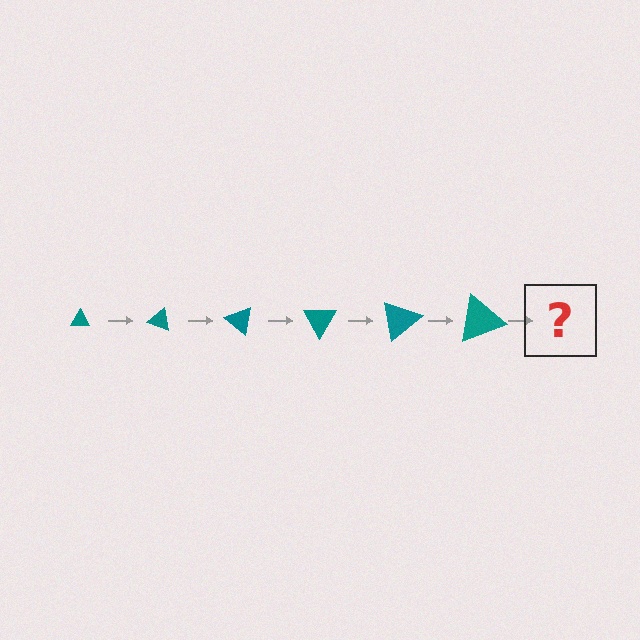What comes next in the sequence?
The next element should be a triangle, larger than the previous one and rotated 120 degrees from the start.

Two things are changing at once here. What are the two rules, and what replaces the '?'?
The two rules are that the triangle grows larger each step and it rotates 20 degrees each step. The '?' should be a triangle, larger than the previous one and rotated 120 degrees from the start.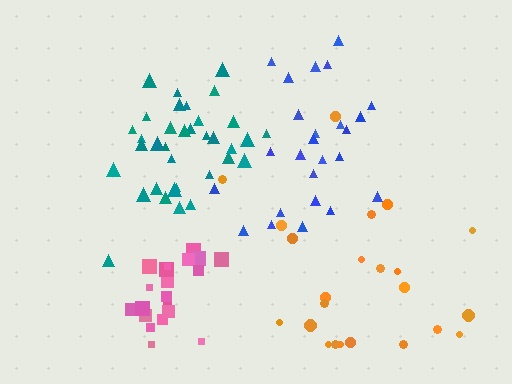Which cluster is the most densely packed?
Pink.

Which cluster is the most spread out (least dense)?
Orange.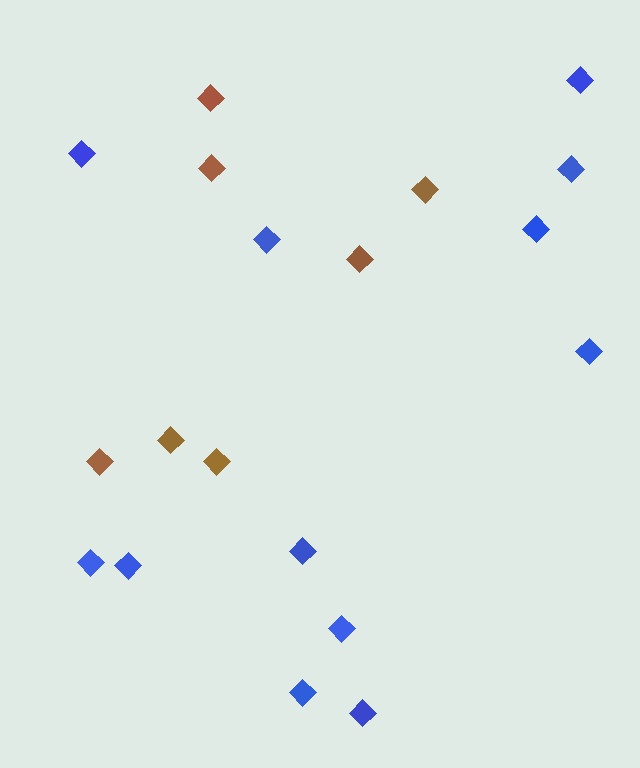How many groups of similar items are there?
There are 2 groups: one group of brown diamonds (7) and one group of blue diamonds (12).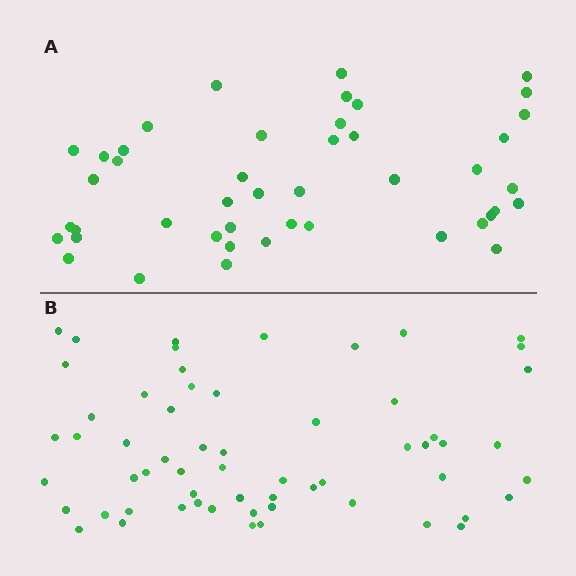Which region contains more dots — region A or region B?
Region B (the bottom region) has more dots.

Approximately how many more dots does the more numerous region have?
Region B has approximately 15 more dots than region A.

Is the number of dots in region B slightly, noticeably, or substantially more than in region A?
Region B has noticeably more, but not dramatically so. The ratio is roughly 1.3 to 1.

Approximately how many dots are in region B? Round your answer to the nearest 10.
About 60 dots.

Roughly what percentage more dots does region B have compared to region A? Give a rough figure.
About 35% more.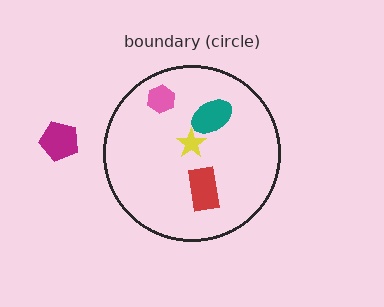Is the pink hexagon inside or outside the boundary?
Inside.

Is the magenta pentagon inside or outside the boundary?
Outside.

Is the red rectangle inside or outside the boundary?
Inside.